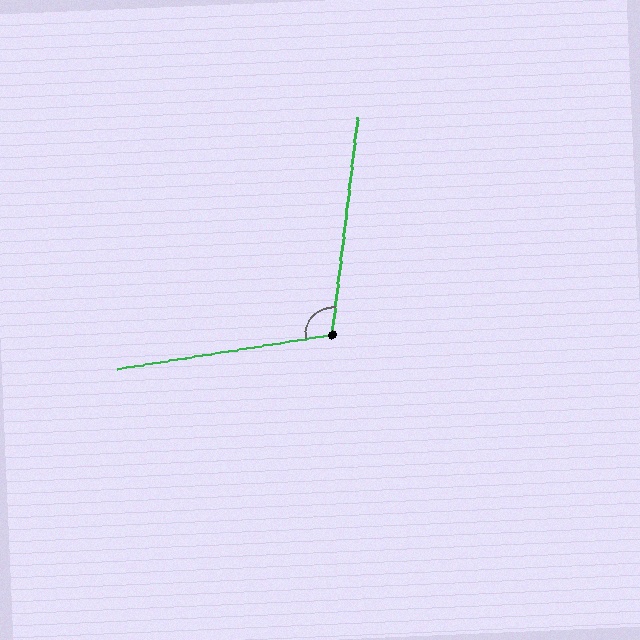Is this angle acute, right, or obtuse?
It is obtuse.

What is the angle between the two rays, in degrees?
Approximately 106 degrees.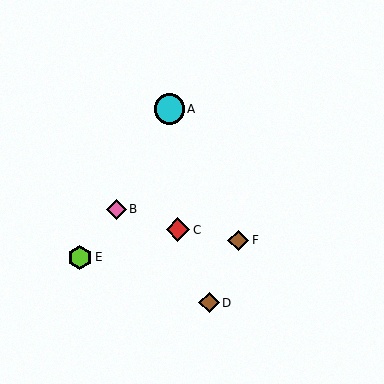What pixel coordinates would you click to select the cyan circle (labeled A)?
Click at (169, 109) to select the cyan circle A.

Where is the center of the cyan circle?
The center of the cyan circle is at (169, 109).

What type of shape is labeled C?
Shape C is a red diamond.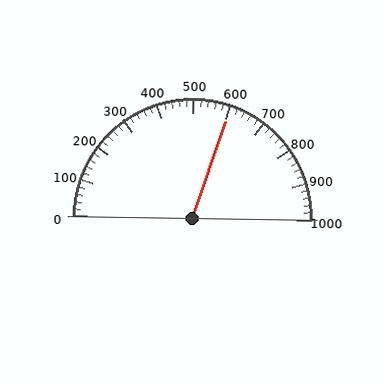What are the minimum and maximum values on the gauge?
The gauge ranges from 0 to 1000.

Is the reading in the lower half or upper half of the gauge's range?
The reading is in the upper half of the range (0 to 1000).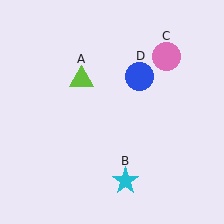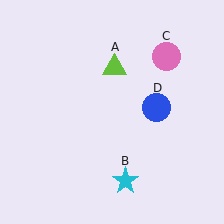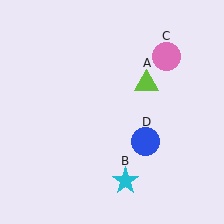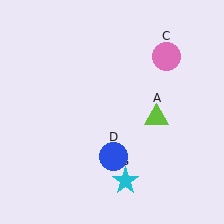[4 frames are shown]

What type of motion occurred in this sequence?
The lime triangle (object A), blue circle (object D) rotated clockwise around the center of the scene.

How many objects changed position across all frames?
2 objects changed position: lime triangle (object A), blue circle (object D).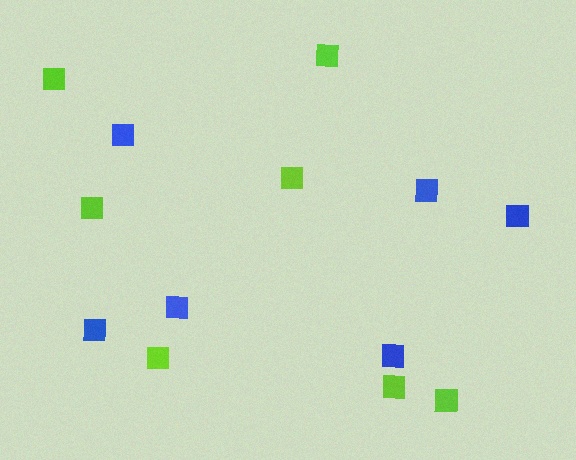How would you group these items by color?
There are 2 groups: one group of lime squares (7) and one group of blue squares (6).